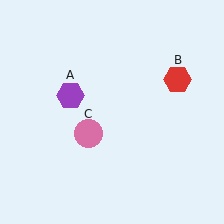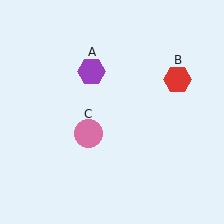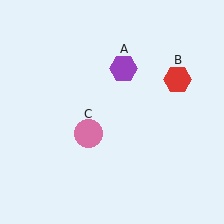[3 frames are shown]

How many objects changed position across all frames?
1 object changed position: purple hexagon (object A).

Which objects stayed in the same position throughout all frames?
Red hexagon (object B) and pink circle (object C) remained stationary.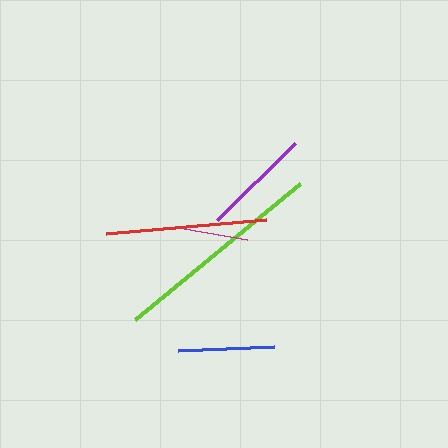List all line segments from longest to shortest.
From longest to shortest: lime, red, purple, blue, magenta.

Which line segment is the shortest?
The magenta line is the shortest at approximately 64 pixels.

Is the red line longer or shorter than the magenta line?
The red line is longer than the magenta line.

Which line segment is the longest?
The lime line is the longest at approximately 214 pixels.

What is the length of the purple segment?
The purple segment is approximately 110 pixels long.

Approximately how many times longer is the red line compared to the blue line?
The red line is approximately 1.7 times the length of the blue line.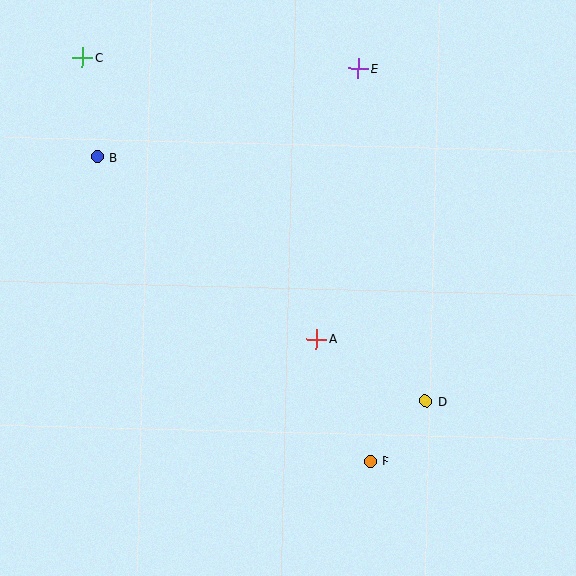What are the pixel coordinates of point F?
Point F is at (370, 462).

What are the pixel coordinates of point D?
Point D is at (426, 401).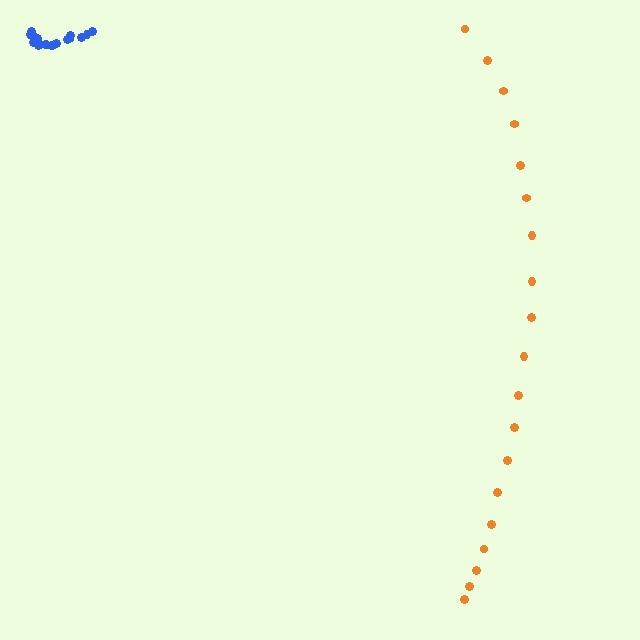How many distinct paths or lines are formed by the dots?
There are 2 distinct paths.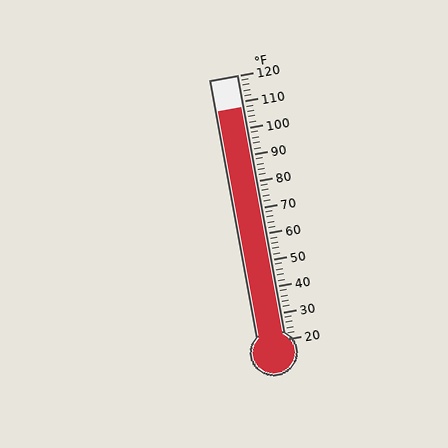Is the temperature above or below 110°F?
The temperature is below 110°F.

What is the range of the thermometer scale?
The thermometer scale ranges from 20°F to 120°F.